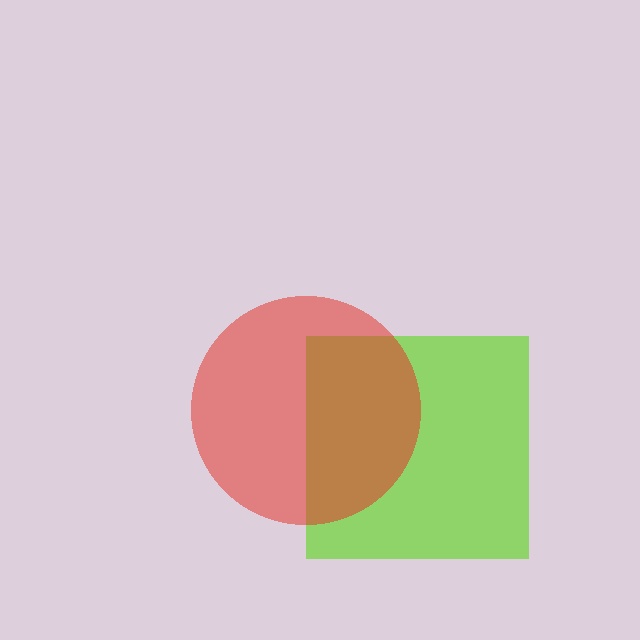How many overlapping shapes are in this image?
There are 2 overlapping shapes in the image.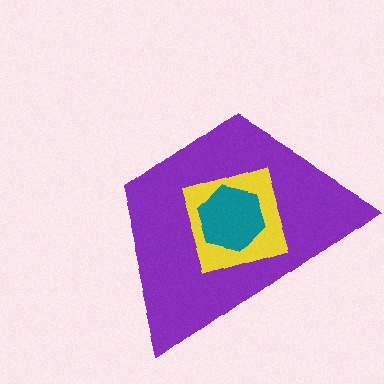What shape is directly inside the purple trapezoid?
The yellow square.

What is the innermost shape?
The teal hexagon.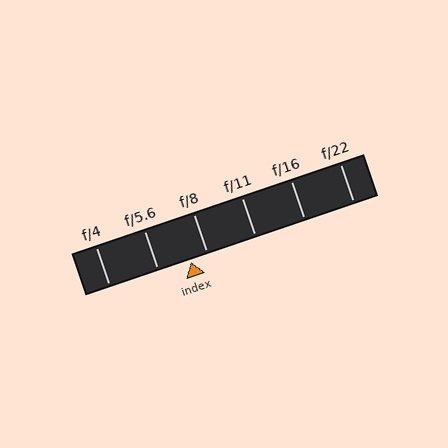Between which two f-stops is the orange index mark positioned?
The index mark is between f/5.6 and f/8.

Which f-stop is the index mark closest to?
The index mark is closest to f/8.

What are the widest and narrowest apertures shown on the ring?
The widest aperture shown is f/4 and the narrowest is f/22.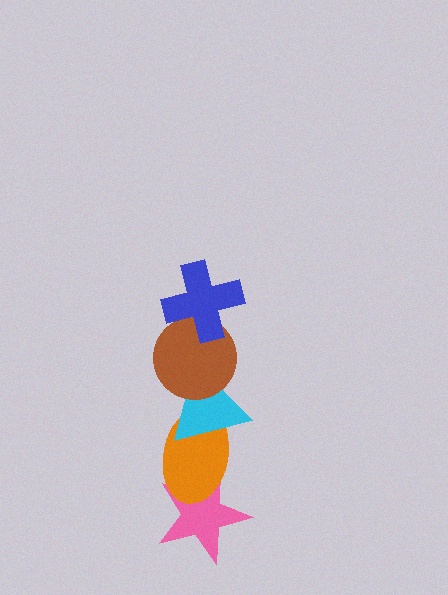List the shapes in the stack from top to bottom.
From top to bottom: the blue cross, the brown circle, the cyan triangle, the orange ellipse, the pink star.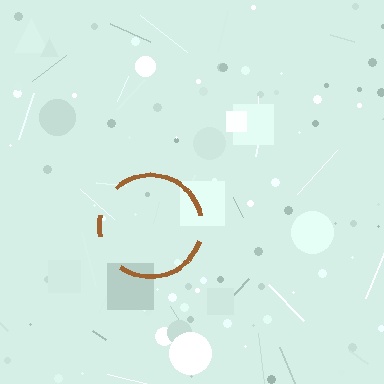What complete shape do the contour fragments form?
The contour fragments form a circle.